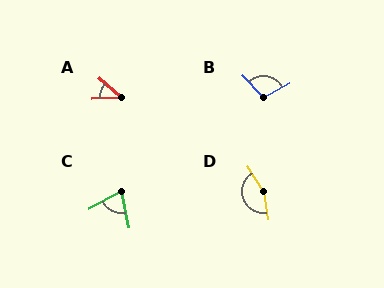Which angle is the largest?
D, at approximately 157 degrees.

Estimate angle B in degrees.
Approximately 105 degrees.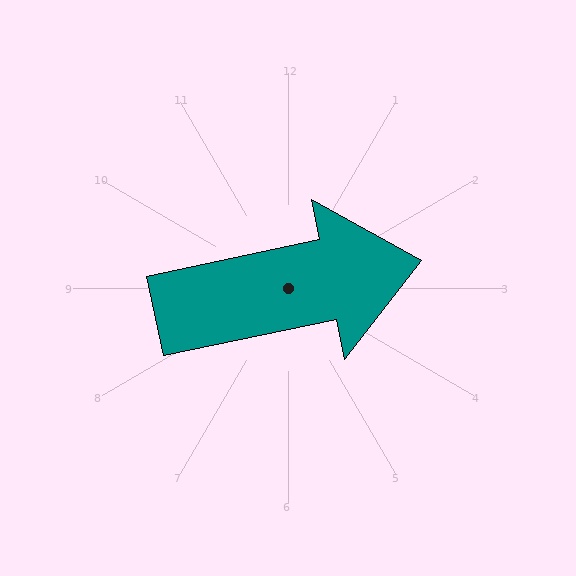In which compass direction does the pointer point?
East.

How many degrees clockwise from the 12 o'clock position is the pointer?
Approximately 78 degrees.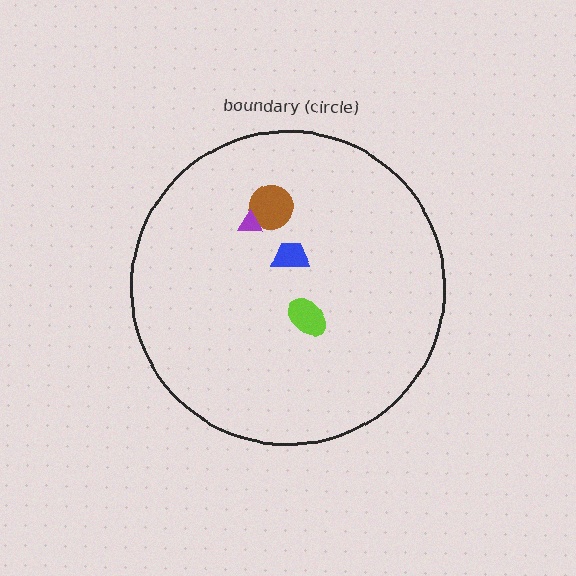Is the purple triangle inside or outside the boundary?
Inside.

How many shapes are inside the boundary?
4 inside, 0 outside.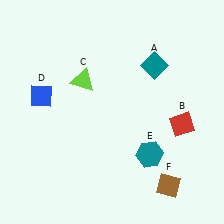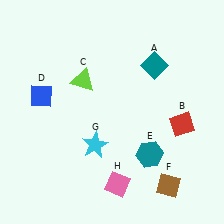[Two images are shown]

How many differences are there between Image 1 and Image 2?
There are 2 differences between the two images.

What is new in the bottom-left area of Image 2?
A cyan star (G) was added in the bottom-left area of Image 2.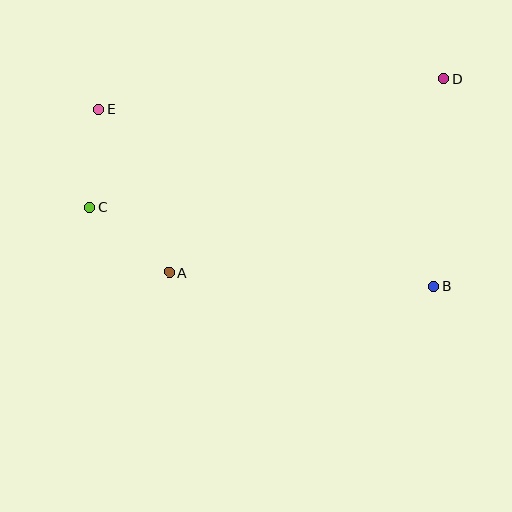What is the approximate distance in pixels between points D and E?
The distance between D and E is approximately 346 pixels.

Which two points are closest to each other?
Points C and E are closest to each other.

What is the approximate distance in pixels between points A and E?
The distance between A and E is approximately 178 pixels.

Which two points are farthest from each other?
Points B and E are farthest from each other.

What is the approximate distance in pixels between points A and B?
The distance between A and B is approximately 264 pixels.